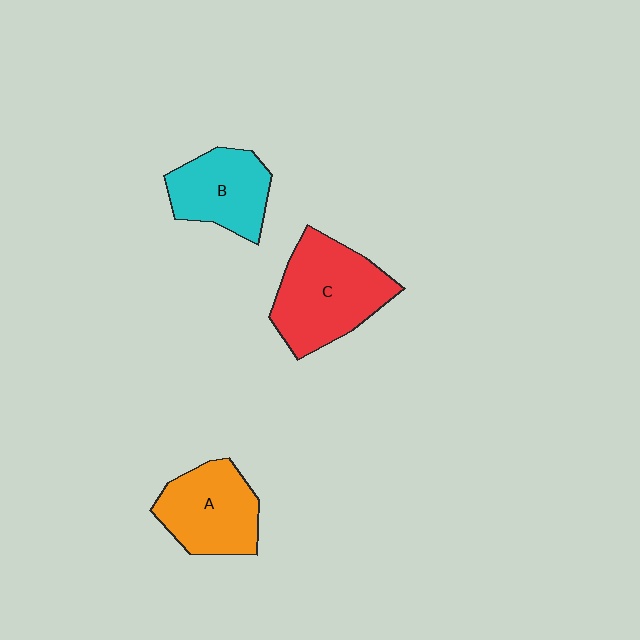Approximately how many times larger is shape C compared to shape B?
Approximately 1.4 times.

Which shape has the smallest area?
Shape B (cyan).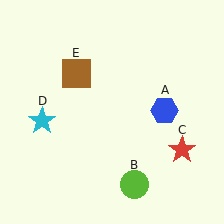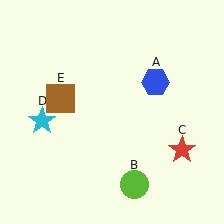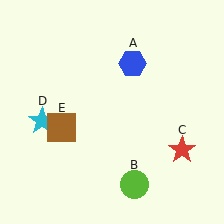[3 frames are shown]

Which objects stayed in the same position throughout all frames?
Lime circle (object B) and red star (object C) and cyan star (object D) remained stationary.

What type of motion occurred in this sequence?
The blue hexagon (object A), brown square (object E) rotated counterclockwise around the center of the scene.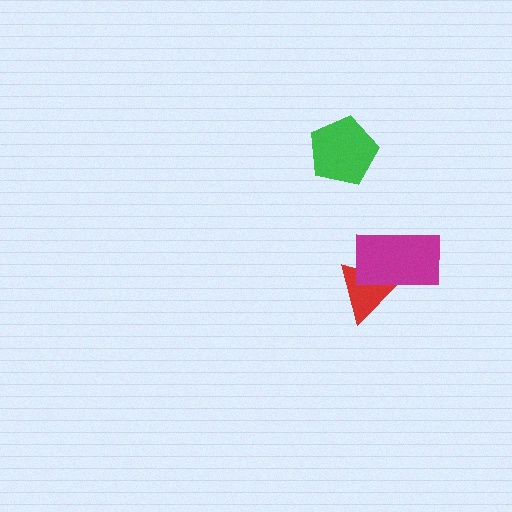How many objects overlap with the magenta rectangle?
1 object overlaps with the magenta rectangle.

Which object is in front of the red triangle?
The magenta rectangle is in front of the red triangle.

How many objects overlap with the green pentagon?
0 objects overlap with the green pentagon.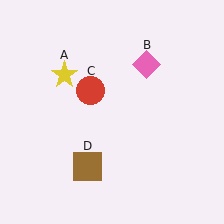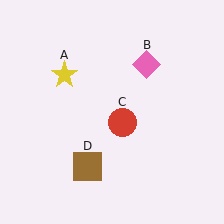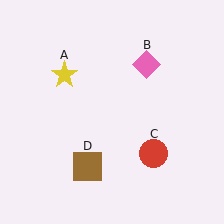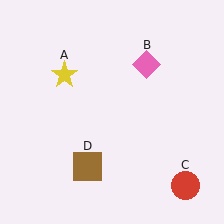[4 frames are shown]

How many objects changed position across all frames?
1 object changed position: red circle (object C).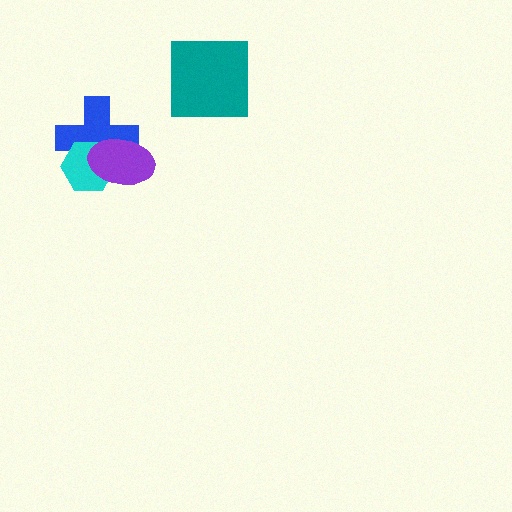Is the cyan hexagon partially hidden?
Yes, it is partially covered by another shape.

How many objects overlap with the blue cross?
2 objects overlap with the blue cross.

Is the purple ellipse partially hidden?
No, no other shape covers it.